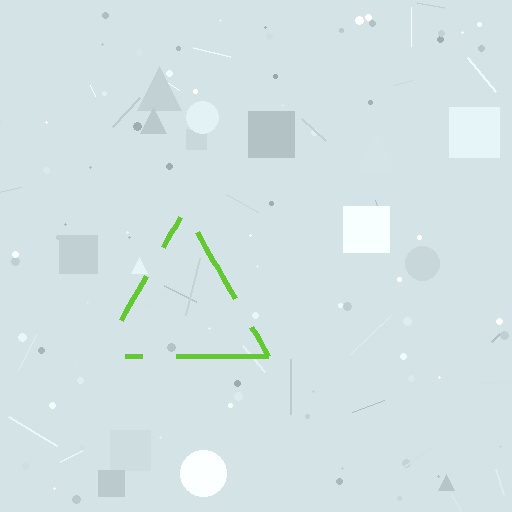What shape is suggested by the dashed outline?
The dashed outline suggests a triangle.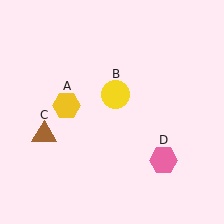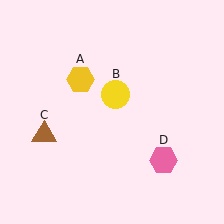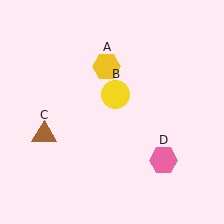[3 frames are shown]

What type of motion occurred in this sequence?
The yellow hexagon (object A) rotated clockwise around the center of the scene.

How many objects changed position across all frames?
1 object changed position: yellow hexagon (object A).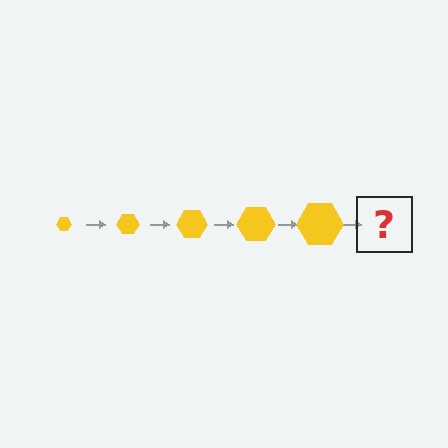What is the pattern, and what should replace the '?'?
The pattern is that the hexagon gets progressively larger each step. The '?' should be a yellow hexagon, larger than the previous one.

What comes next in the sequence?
The next element should be a yellow hexagon, larger than the previous one.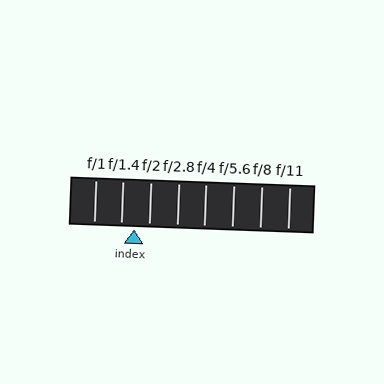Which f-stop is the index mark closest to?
The index mark is closest to f/1.4.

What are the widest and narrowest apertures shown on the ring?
The widest aperture shown is f/1 and the narrowest is f/11.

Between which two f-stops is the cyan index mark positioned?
The index mark is between f/1.4 and f/2.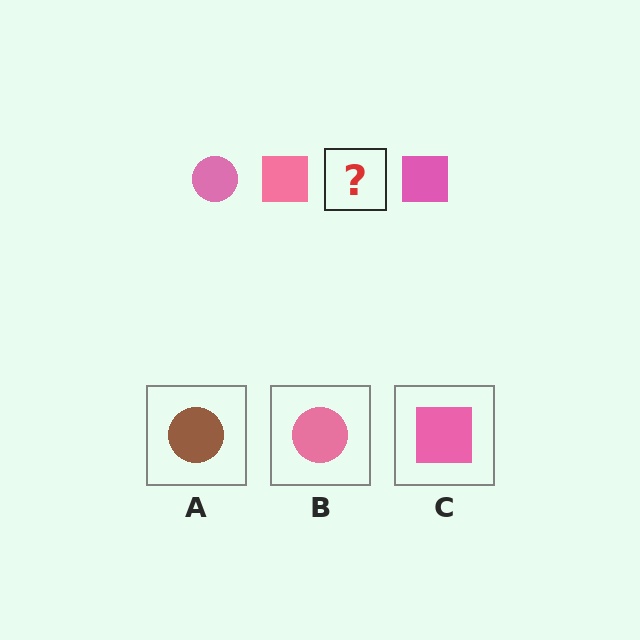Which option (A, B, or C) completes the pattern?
B.